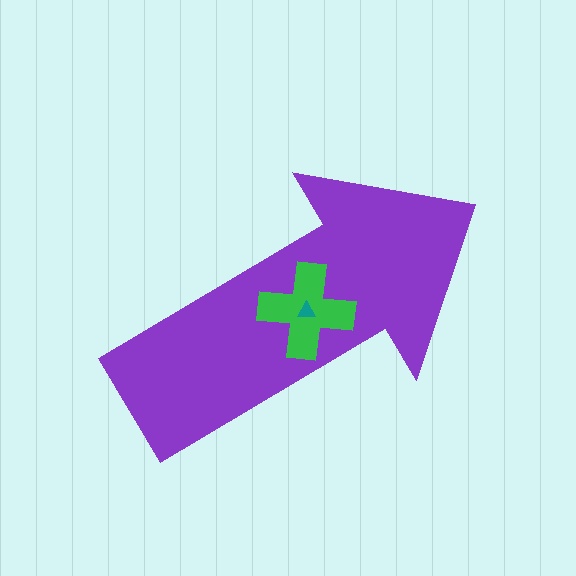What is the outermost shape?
The purple arrow.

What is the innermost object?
The teal triangle.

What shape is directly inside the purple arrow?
The green cross.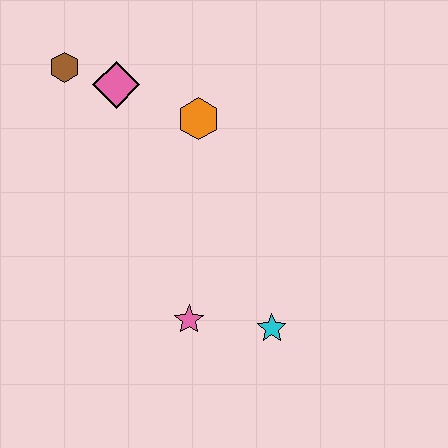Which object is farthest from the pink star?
The brown hexagon is farthest from the pink star.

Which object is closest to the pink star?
The cyan star is closest to the pink star.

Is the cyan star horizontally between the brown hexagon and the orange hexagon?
No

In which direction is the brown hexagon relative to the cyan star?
The brown hexagon is above the cyan star.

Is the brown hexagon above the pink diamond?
Yes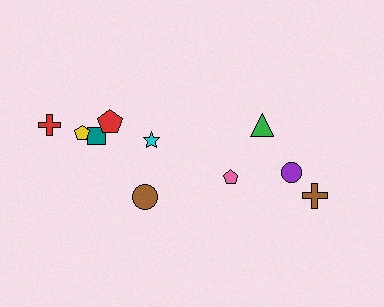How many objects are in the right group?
There are 4 objects.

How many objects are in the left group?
There are 6 objects.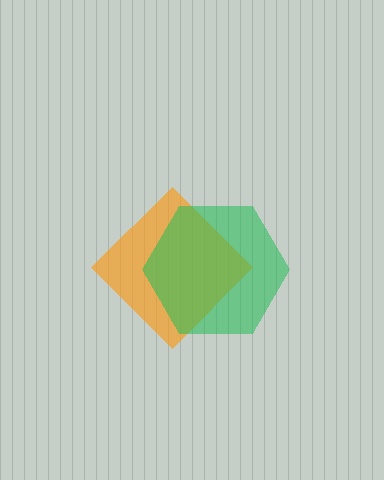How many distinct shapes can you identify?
There are 2 distinct shapes: an orange diamond, a green hexagon.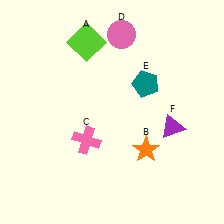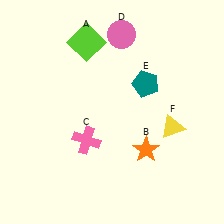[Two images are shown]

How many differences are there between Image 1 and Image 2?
There is 1 difference between the two images.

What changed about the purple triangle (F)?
In Image 1, F is purple. In Image 2, it changed to yellow.